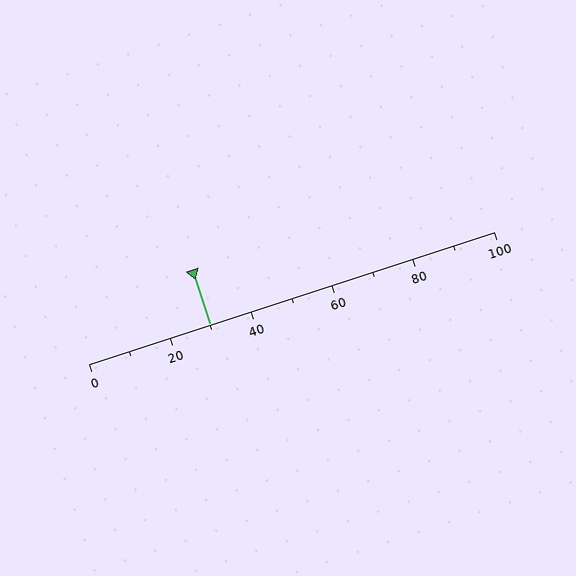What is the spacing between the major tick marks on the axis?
The major ticks are spaced 20 apart.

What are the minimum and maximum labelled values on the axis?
The axis runs from 0 to 100.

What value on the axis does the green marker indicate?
The marker indicates approximately 30.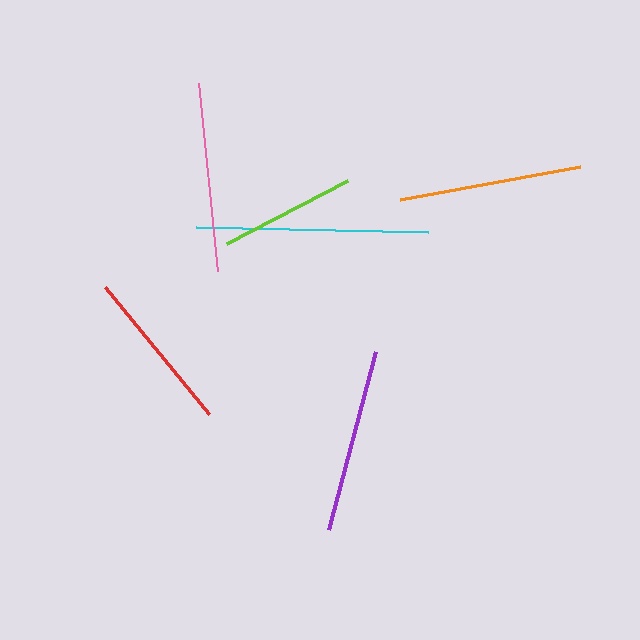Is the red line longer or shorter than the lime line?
The red line is longer than the lime line.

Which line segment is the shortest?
The lime line is the shortest at approximately 137 pixels.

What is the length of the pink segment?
The pink segment is approximately 188 pixels long.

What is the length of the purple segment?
The purple segment is approximately 185 pixels long.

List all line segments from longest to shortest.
From longest to shortest: cyan, pink, purple, orange, red, lime.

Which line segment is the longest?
The cyan line is the longest at approximately 232 pixels.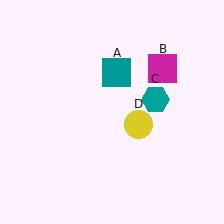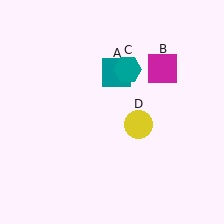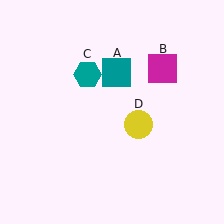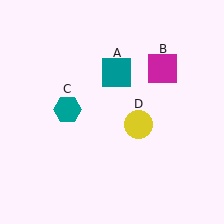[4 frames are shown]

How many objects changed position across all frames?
1 object changed position: teal hexagon (object C).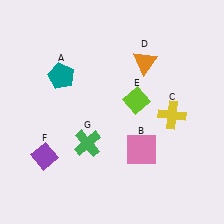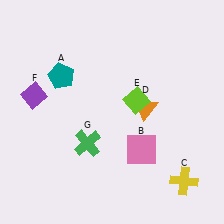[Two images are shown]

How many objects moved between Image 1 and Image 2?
3 objects moved between the two images.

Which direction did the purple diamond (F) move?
The purple diamond (F) moved up.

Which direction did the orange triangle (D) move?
The orange triangle (D) moved down.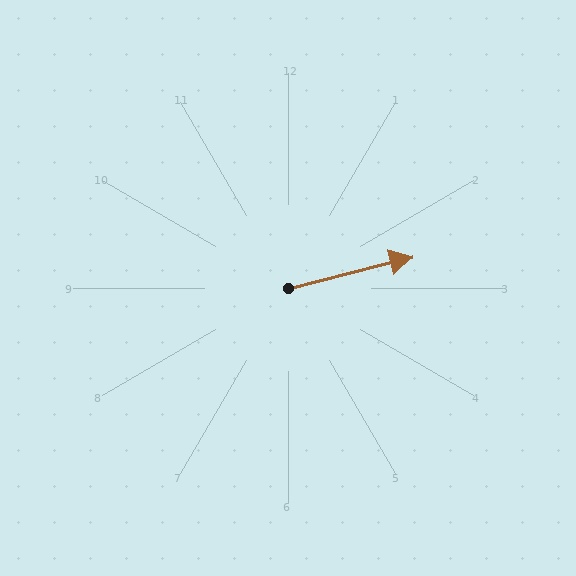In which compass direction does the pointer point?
East.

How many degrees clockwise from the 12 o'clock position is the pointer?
Approximately 76 degrees.